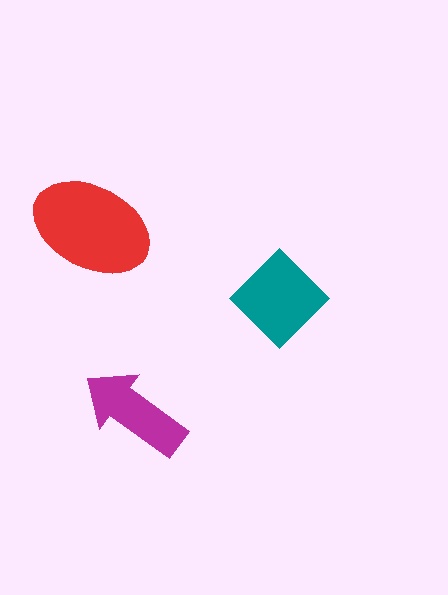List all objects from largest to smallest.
The red ellipse, the teal diamond, the magenta arrow.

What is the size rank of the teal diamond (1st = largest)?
2nd.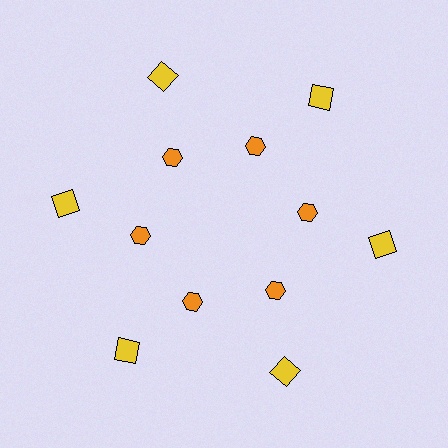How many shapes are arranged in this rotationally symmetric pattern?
There are 12 shapes, arranged in 6 groups of 2.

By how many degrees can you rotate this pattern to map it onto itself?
The pattern maps onto itself every 60 degrees of rotation.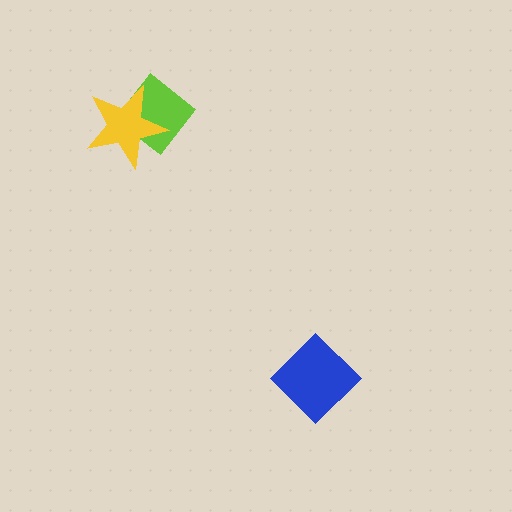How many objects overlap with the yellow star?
1 object overlaps with the yellow star.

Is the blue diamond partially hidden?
No, no other shape covers it.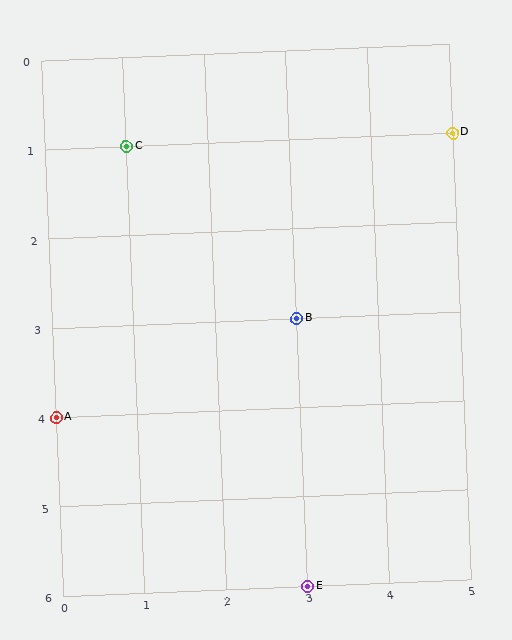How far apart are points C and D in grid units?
Points C and D are 4 columns apart.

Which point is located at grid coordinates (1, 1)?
Point C is at (1, 1).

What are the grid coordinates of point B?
Point B is at grid coordinates (3, 3).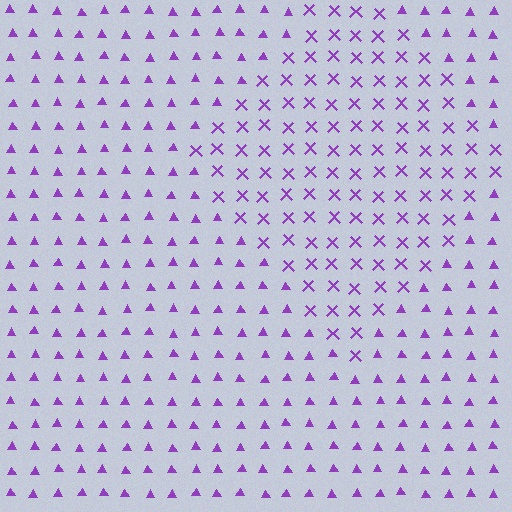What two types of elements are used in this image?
The image uses X marks inside the diamond region and triangles outside it.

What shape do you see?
I see a diamond.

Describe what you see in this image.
The image is filled with small purple elements arranged in a uniform grid. A diamond-shaped region contains X marks, while the surrounding area contains triangles. The boundary is defined purely by the change in element shape.